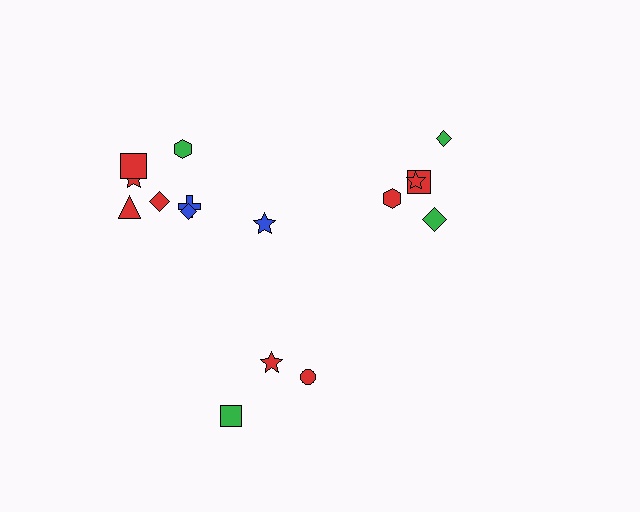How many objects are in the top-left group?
There are 8 objects.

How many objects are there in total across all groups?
There are 16 objects.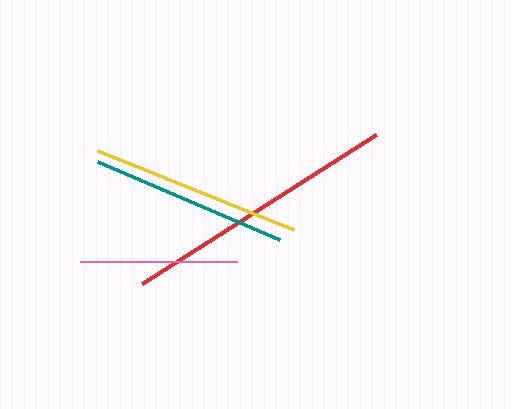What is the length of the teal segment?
The teal segment is approximately 199 pixels long.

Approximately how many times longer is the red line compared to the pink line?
The red line is approximately 1.8 times the length of the pink line.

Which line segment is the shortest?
The pink line is the shortest at approximately 156 pixels.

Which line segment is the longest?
The red line is the longest at approximately 277 pixels.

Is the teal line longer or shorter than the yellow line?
The yellow line is longer than the teal line.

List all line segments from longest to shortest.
From longest to shortest: red, yellow, teal, pink.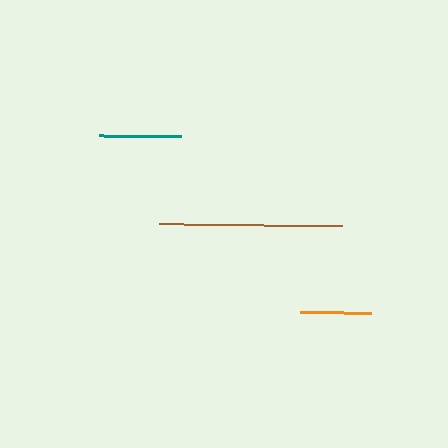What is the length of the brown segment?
The brown segment is approximately 184 pixels long.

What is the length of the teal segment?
The teal segment is approximately 82 pixels long.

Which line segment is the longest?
The brown line is the longest at approximately 184 pixels.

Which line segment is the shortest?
The orange line is the shortest at approximately 72 pixels.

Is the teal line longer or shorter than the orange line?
The teal line is longer than the orange line.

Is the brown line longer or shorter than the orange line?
The brown line is longer than the orange line.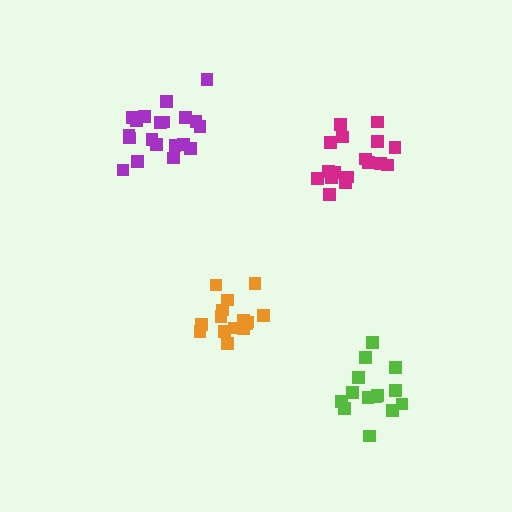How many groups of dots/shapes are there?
There are 4 groups.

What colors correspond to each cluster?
The clusters are colored: magenta, lime, orange, purple.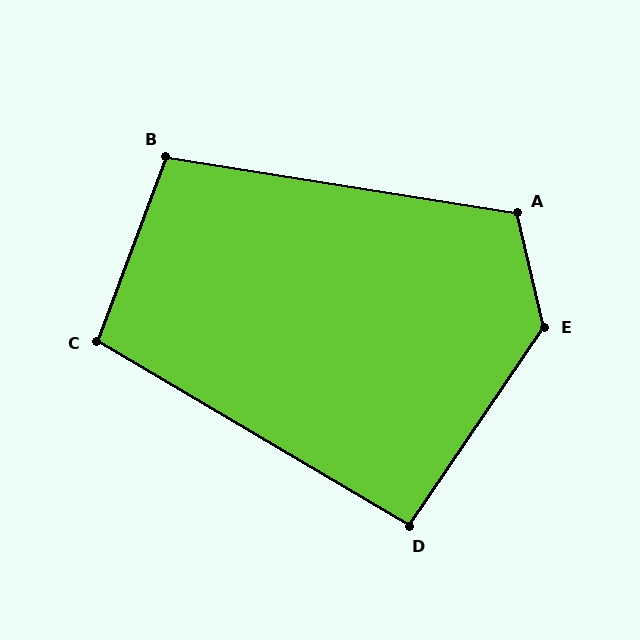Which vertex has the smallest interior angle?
D, at approximately 94 degrees.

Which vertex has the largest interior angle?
E, at approximately 132 degrees.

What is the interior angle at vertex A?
Approximately 112 degrees (obtuse).